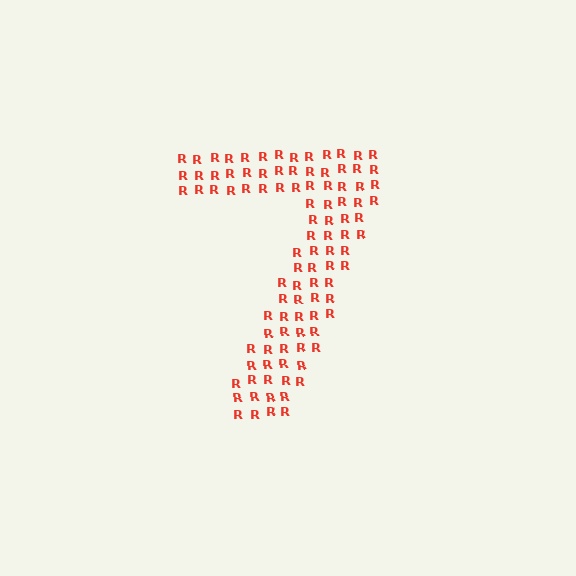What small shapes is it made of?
It is made of small letter R's.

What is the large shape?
The large shape is the digit 7.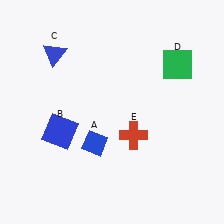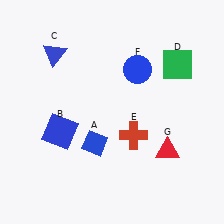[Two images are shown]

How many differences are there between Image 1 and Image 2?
There are 2 differences between the two images.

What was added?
A blue circle (F), a red triangle (G) were added in Image 2.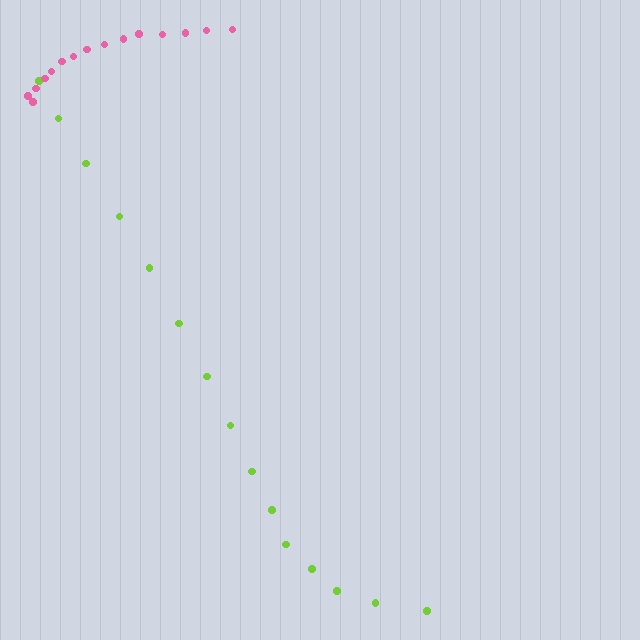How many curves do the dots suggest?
There are 2 distinct paths.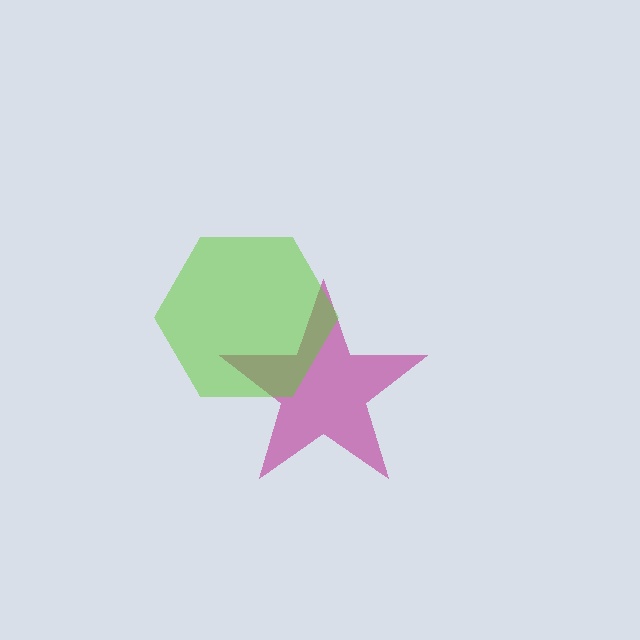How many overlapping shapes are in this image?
There are 2 overlapping shapes in the image.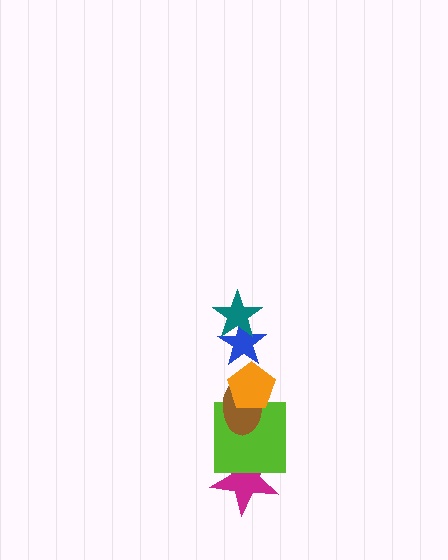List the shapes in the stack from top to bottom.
From top to bottom: the teal star, the blue star, the orange pentagon, the brown ellipse, the lime square, the magenta star.